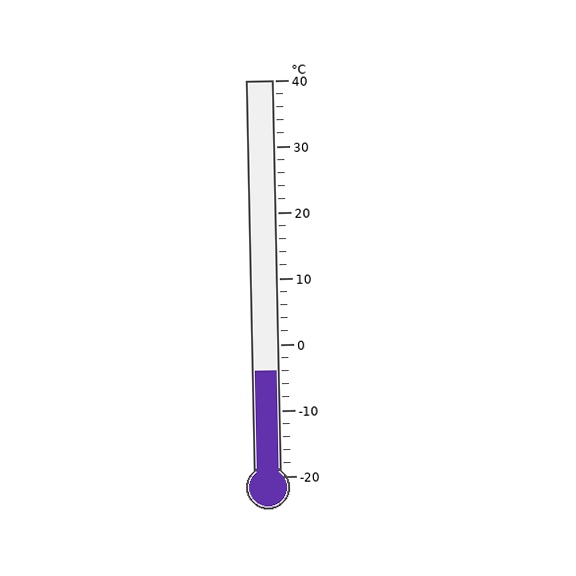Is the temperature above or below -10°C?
The temperature is above -10°C.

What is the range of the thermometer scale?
The thermometer scale ranges from -20°C to 40°C.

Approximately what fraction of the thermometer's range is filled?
The thermometer is filled to approximately 25% of its range.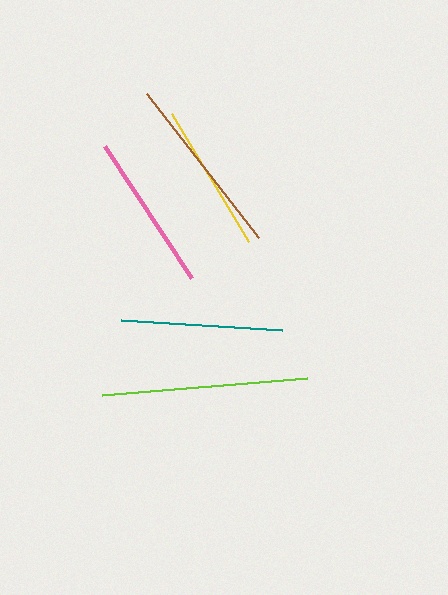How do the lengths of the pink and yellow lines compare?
The pink and yellow lines are approximately the same length.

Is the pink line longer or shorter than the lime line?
The lime line is longer than the pink line.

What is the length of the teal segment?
The teal segment is approximately 162 pixels long.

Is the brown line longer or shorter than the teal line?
The brown line is longer than the teal line.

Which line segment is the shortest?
The yellow line is the shortest at approximately 149 pixels.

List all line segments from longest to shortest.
From longest to shortest: lime, brown, teal, pink, yellow.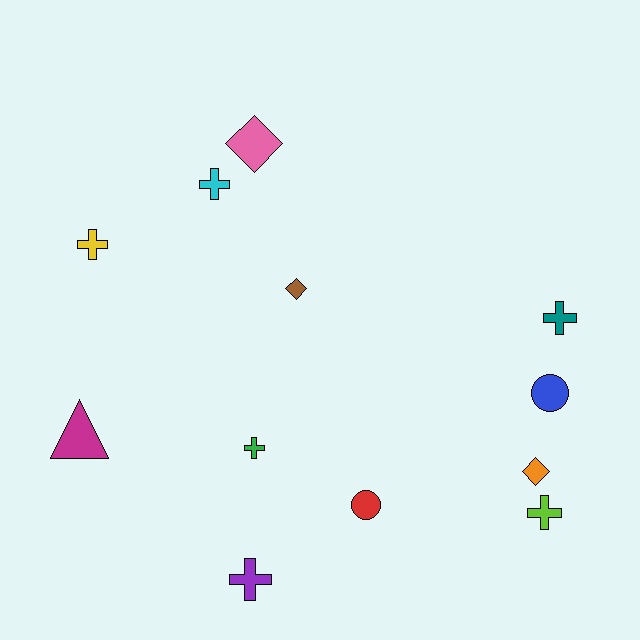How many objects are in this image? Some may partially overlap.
There are 12 objects.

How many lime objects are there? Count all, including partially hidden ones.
There is 1 lime object.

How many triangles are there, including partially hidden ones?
There is 1 triangle.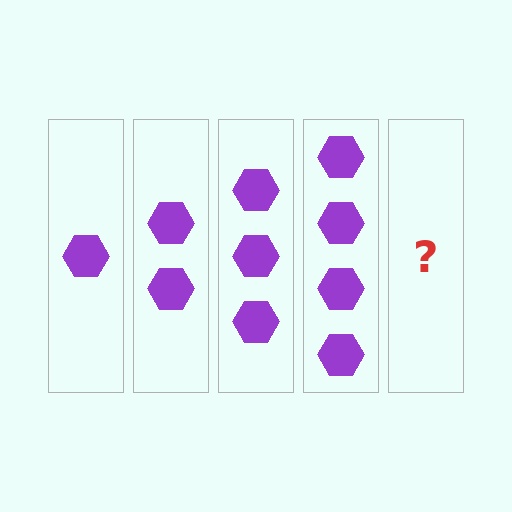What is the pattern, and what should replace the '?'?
The pattern is that each step adds one more hexagon. The '?' should be 5 hexagons.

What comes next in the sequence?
The next element should be 5 hexagons.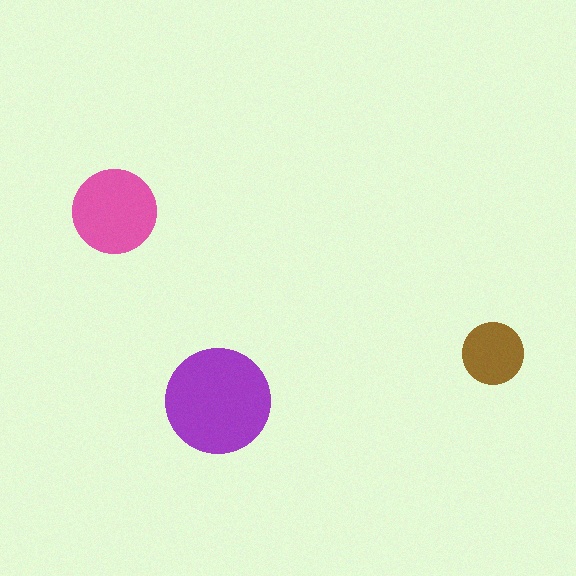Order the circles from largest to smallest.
the purple one, the pink one, the brown one.